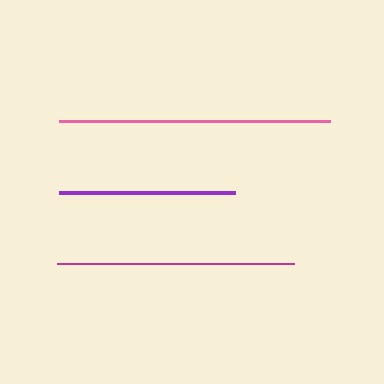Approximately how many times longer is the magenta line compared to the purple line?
The magenta line is approximately 1.3 times the length of the purple line.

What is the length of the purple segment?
The purple segment is approximately 176 pixels long.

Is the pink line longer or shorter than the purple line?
The pink line is longer than the purple line.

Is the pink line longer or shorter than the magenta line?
The pink line is longer than the magenta line.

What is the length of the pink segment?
The pink segment is approximately 271 pixels long.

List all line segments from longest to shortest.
From longest to shortest: pink, magenta, purple.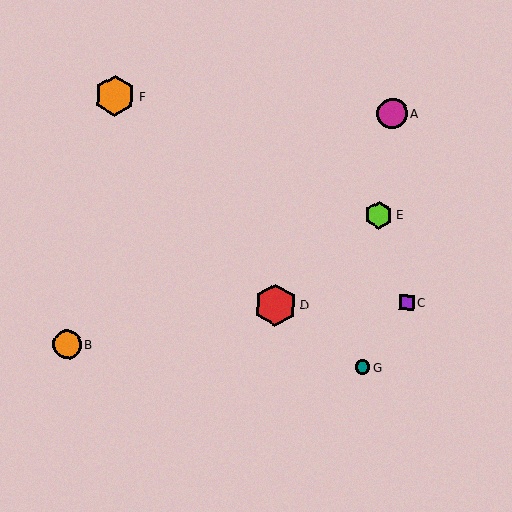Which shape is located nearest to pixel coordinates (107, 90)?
The orange hexagon (labeled F) at (115, 96) is nearest to that location.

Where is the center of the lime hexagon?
The center of the lime hexagon is at (379, 215).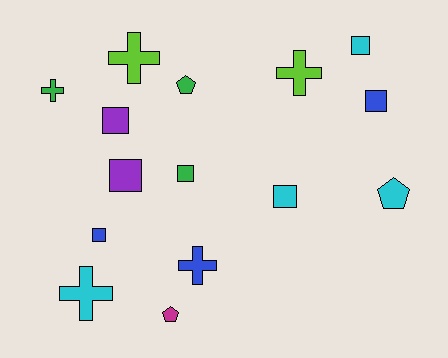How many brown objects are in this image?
There are no brown objects.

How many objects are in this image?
There are 15 objects.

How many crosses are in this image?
There are 5 crosses.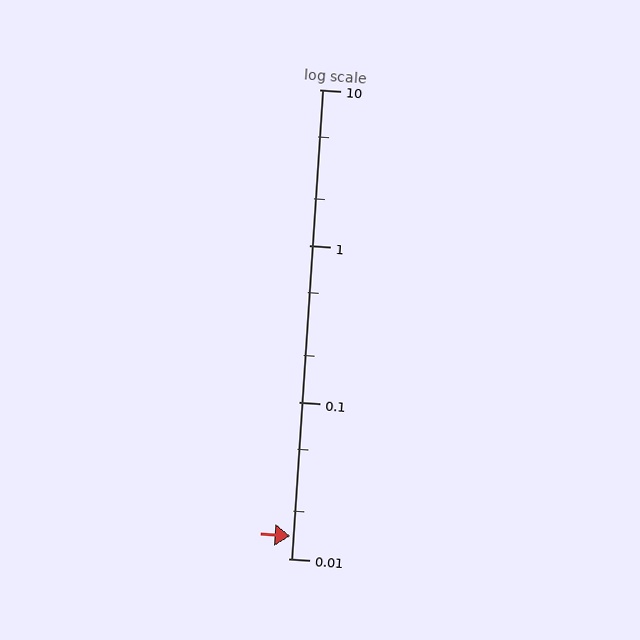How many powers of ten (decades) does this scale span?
The scale spans 3 decades, from 0.01 to 10.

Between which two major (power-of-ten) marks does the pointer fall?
The pointer is between 0.01 and 0.1.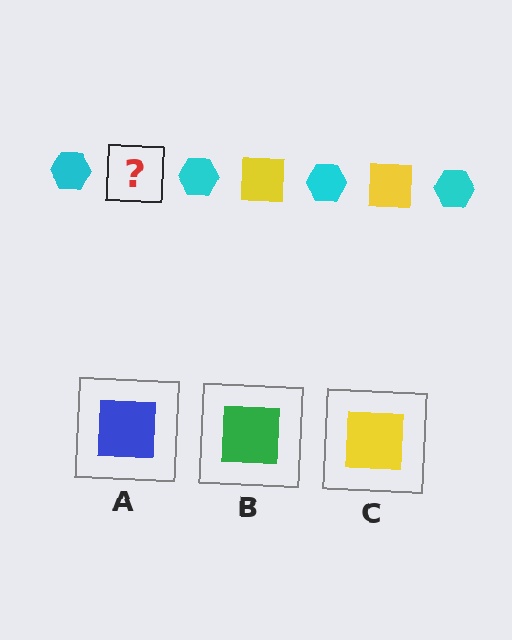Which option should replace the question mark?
Option C.